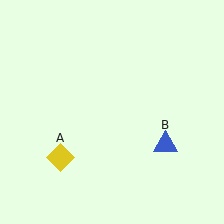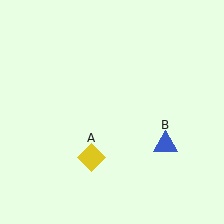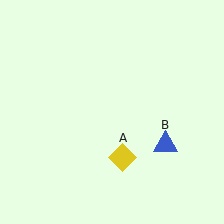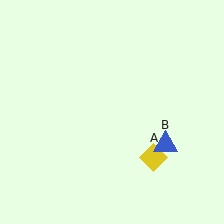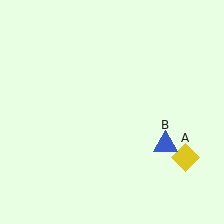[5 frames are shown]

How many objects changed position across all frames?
1 object changed position: yellow diamond (object A).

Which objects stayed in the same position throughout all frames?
Blue triangle (object B) remained stationary.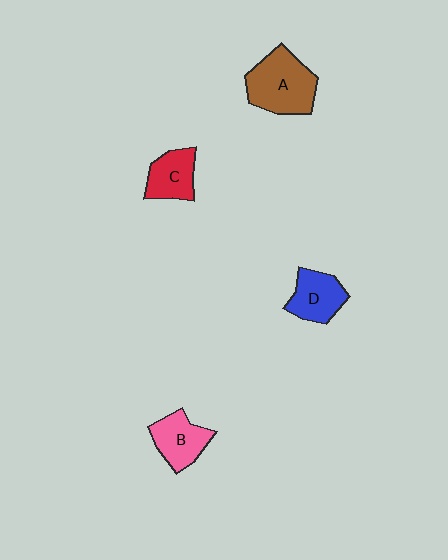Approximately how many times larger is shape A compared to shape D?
Approximately 1.5 times.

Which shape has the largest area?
Shape A (brown).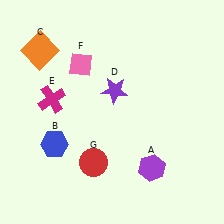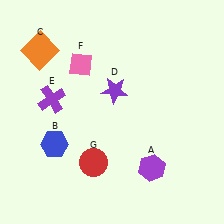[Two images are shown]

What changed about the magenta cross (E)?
In Image 1, E is magenta. In Image 2, it changed to purple.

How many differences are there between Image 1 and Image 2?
There is 1 difference between the two images.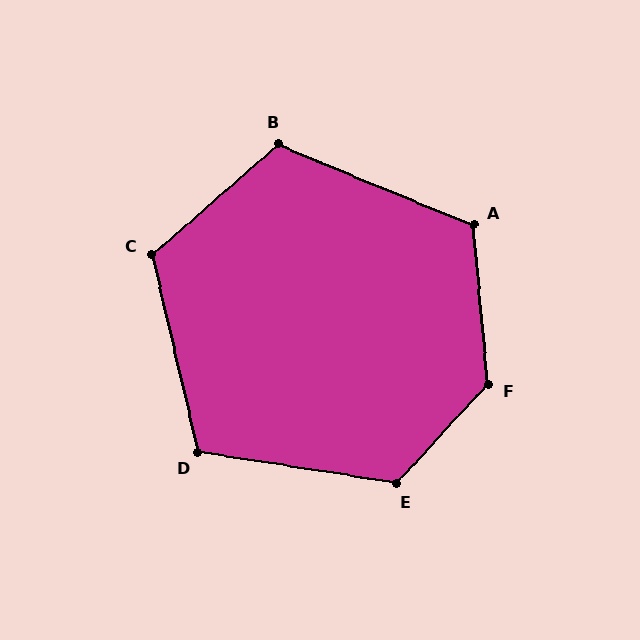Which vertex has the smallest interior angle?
D, at approximately 112 degrees.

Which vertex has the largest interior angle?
F, at approximately 132 degrees.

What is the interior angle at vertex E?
Approximately 124 degrees (obtuse).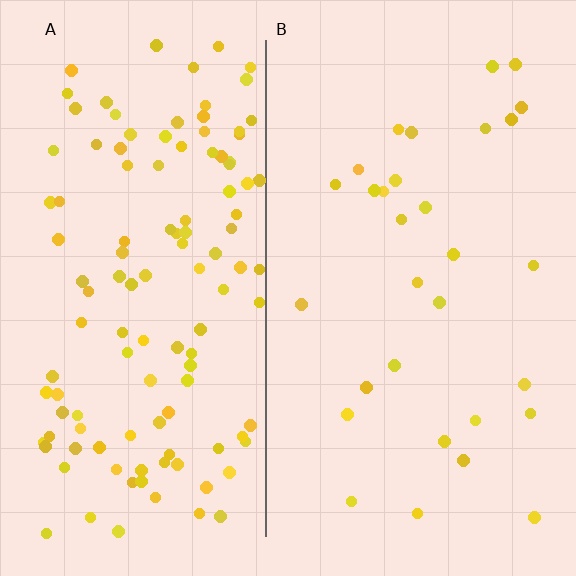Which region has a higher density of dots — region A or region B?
A (the left).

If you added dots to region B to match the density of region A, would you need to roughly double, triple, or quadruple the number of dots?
Approximately quadruple.